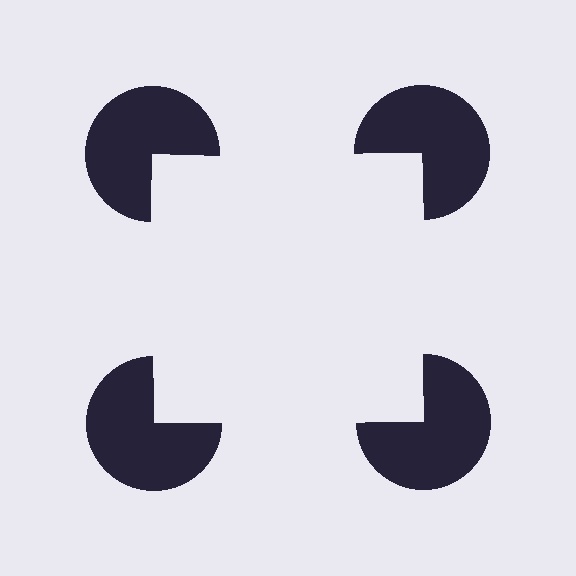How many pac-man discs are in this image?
There are 4 — one at each vertex of the illusory square.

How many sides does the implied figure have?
4 sides.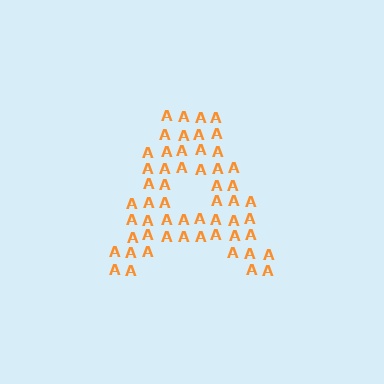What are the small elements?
The small elements are letter A's.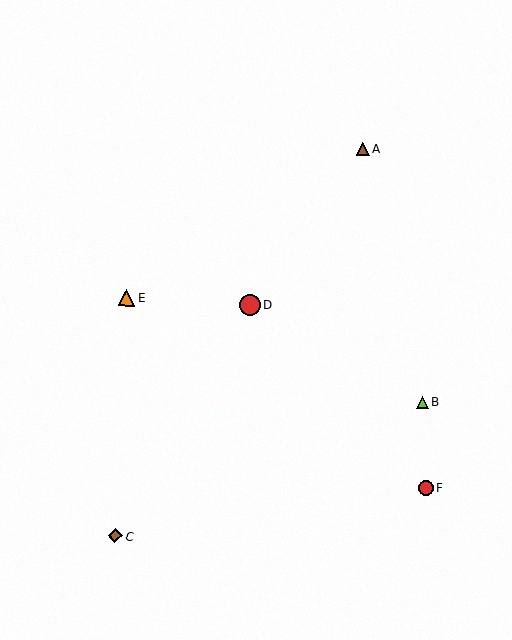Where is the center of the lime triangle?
The center of the lime triangle is at (422, 402).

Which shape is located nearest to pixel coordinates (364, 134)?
The brown triangle (labeled A) at (363, 149) is nearest to that location.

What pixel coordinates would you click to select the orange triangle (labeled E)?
Click at (127, 297) to select the orange triangle E.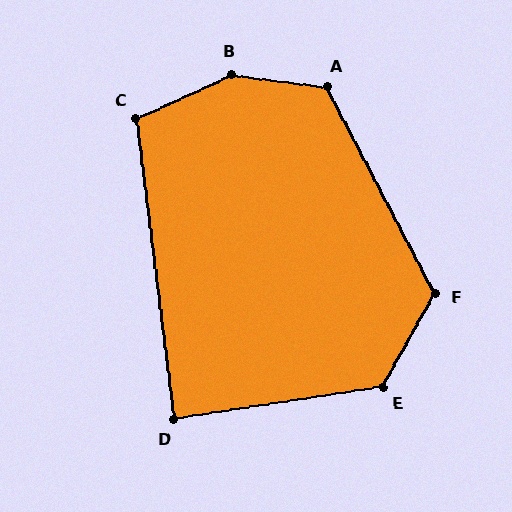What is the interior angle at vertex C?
Approximately 107 degrees (obtuse).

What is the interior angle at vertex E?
Approximately 128 degrees (obtuse).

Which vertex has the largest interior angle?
B, at approximately 148 degrees.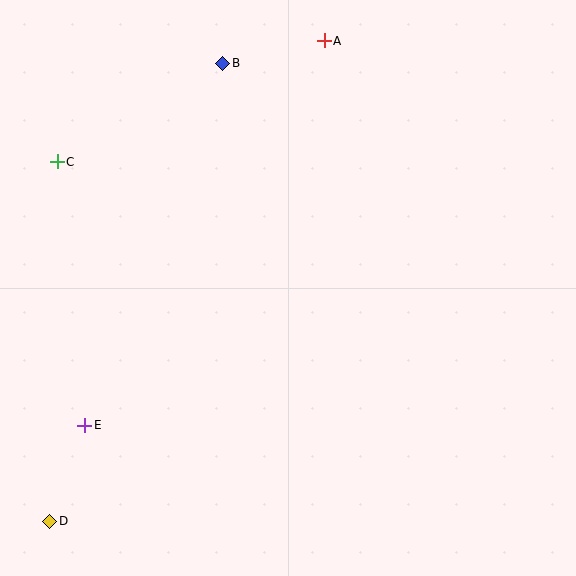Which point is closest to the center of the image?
Point B at (223, 63) is closest to the center.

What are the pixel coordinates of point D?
Point D is at (50, 521).